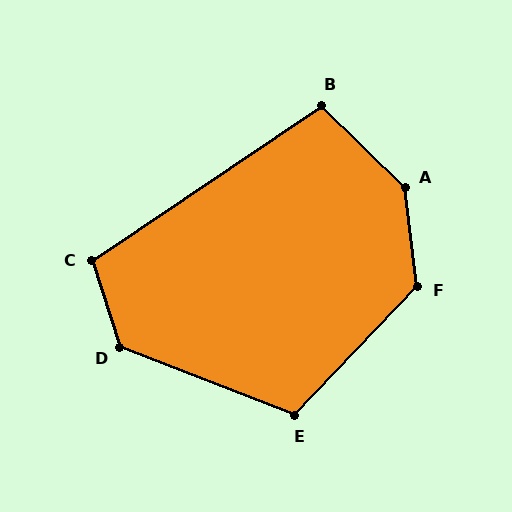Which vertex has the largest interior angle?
A, at approximately 141 degrees.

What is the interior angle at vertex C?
Approximately 106 degrees (obtuse).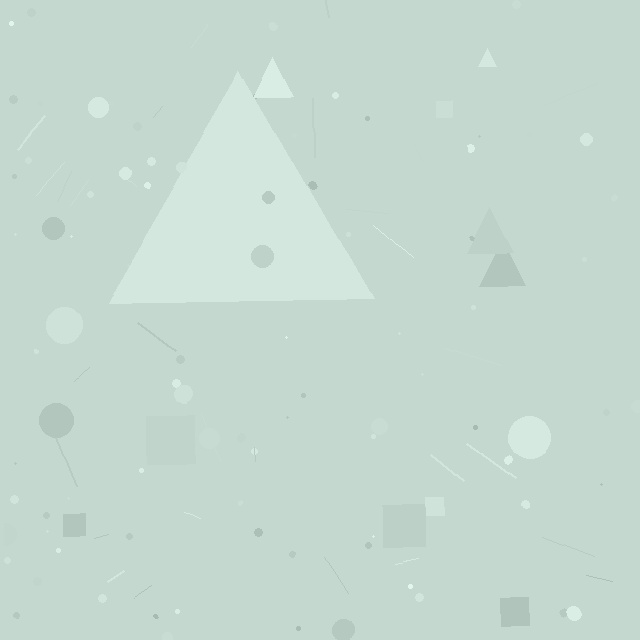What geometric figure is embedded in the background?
A triangle is embedded in the background.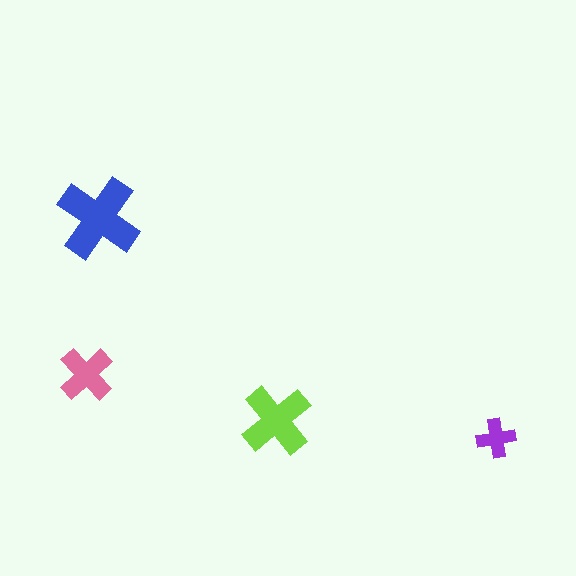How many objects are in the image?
There are 4 objects in the image.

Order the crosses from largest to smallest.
the blue one, the lime one, the pink one, the purple one.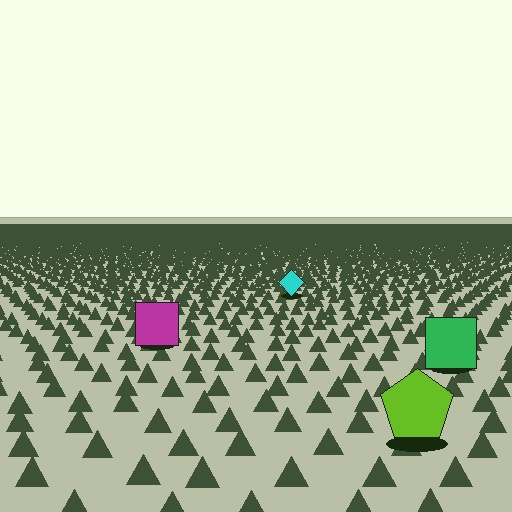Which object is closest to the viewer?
The lime pentagon is closest. The texture marks near it are larger and more spread out.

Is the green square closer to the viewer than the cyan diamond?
Yes. The green square is closer — you can tell from the texture gradient: the ground texture is coarser near it.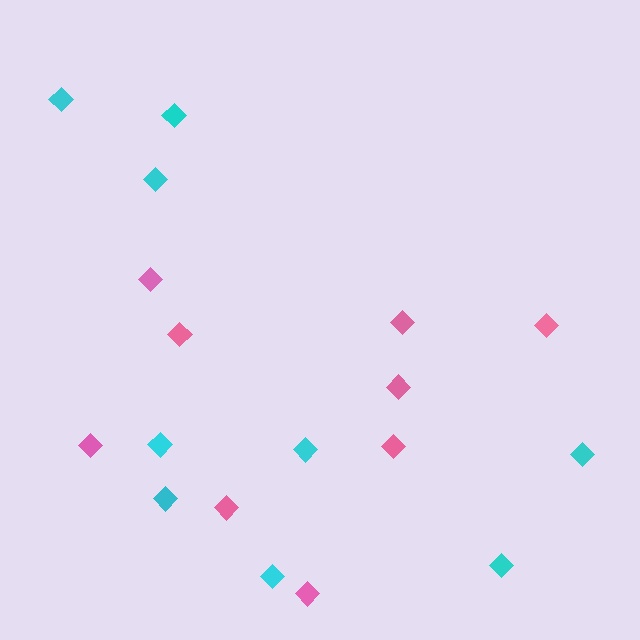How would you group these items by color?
There are 2 groups: one group of cyan diamonds (9) and one group of pink diamonds (9).